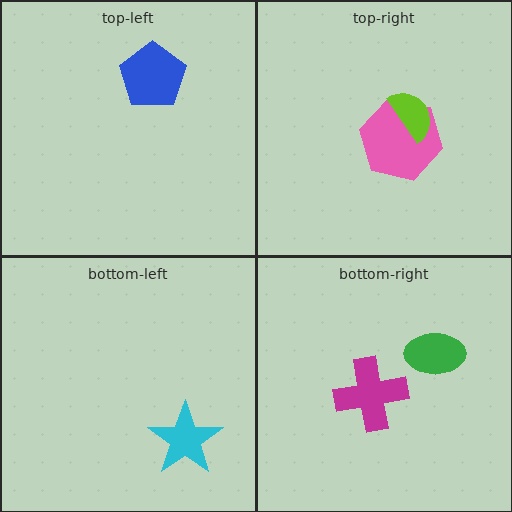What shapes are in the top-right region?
The pink hexagon, the lime semicircle.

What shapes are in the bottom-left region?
The cyan star.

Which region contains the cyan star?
The bottom-left region.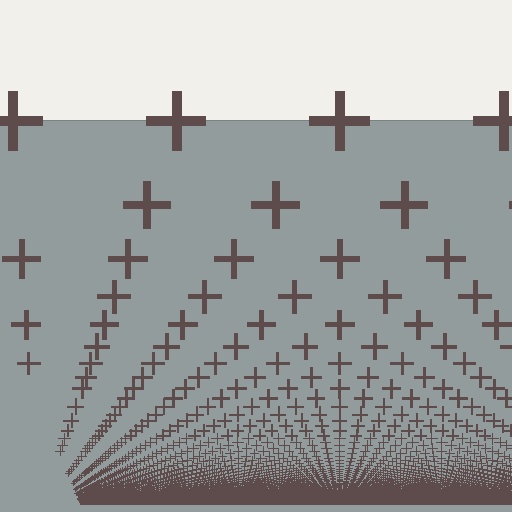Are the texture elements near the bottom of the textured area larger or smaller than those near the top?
Smaller. The gradient is inverted — elements near the bottom are smaller and denser.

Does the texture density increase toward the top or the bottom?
Density increases toward the bottom.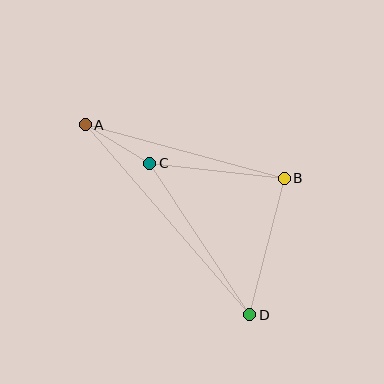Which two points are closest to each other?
Points A and C are closest to each other.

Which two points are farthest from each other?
Points A and D are farthest from each other.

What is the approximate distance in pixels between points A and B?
The distance between A and B is approximately 206 pixels.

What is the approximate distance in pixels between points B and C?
The distance between B and C is approximately 135 pixels.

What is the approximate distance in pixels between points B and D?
The distance between B and D is approximately 141 pixels.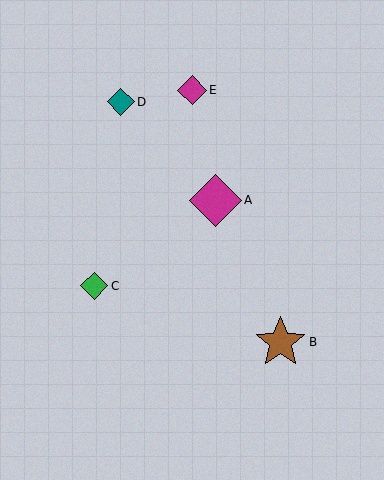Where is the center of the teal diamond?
The center of the teal diamond is at (121, 102).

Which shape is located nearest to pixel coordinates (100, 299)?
The green diamond (labeled C) at (94, 286) is nearest to that location.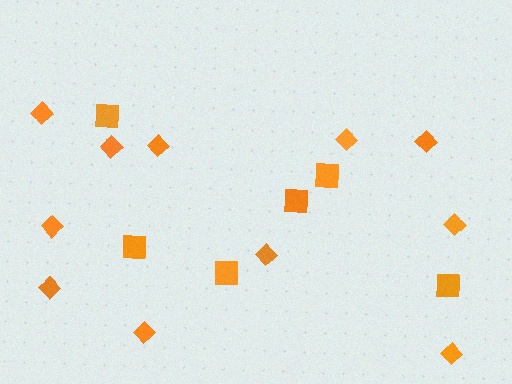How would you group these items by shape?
There are 2 groups: one group of diamonds (11) and one group of squares (6).